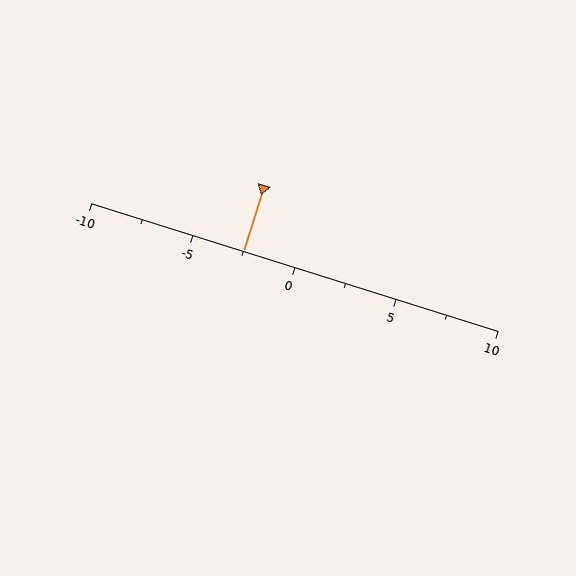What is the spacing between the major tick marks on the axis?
The major ticks are spaced 5 apart.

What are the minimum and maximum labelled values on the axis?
The axis runs from -10 to 10.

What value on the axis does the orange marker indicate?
The marker indicates approximately -2.5.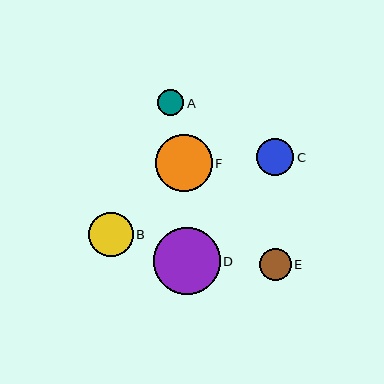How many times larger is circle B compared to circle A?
Circle B is approximately 1.7 times the size of circle A.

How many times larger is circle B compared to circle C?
Circle B is approximately 1.2 times the size of circle C.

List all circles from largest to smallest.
From largest to smallest: D, F, B, C, E, A.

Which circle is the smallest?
Circle A is the smallest with a size of approximately 26 pixels.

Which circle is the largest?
Circle D is the largest with a size of approximately 67 pixels.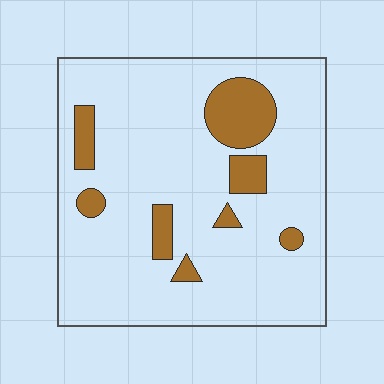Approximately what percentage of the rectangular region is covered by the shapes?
Approximately 15%.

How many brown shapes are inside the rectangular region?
8.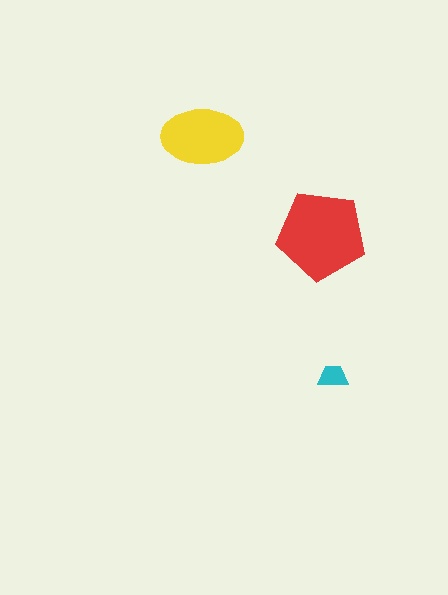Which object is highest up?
The yellow ellipse is topmost.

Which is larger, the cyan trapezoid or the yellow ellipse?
The yellow ellipse.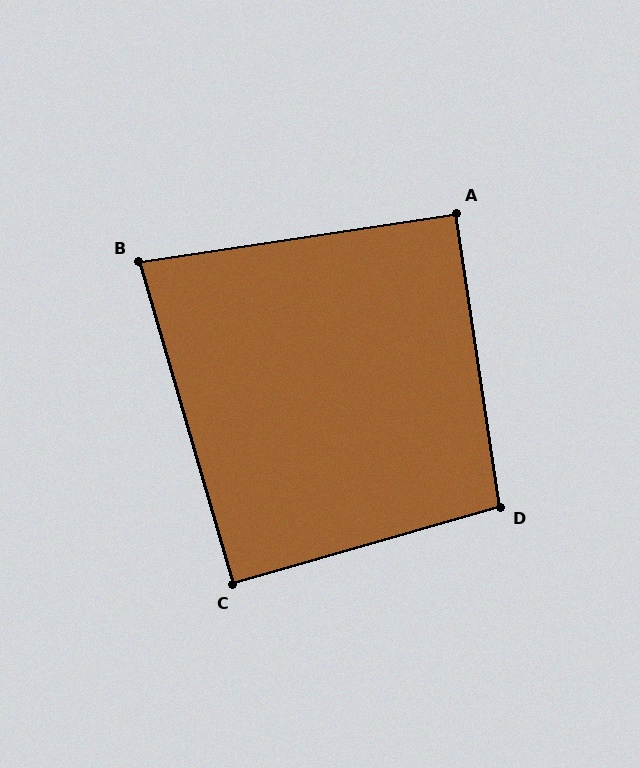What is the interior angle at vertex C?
Approximately 90 degrees (approximately right).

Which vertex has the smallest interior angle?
B, at approximately 82 degrees.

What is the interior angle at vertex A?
Approximately 90 degrees (approximately right).